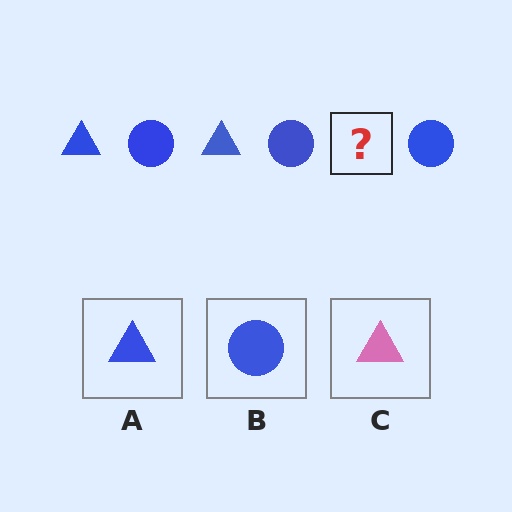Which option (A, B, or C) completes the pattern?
A.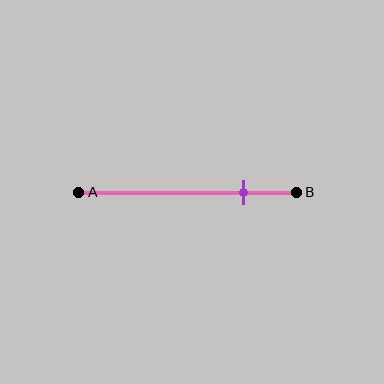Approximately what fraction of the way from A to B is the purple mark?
The purple mark is approximately 75% of the way from A to B.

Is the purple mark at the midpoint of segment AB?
No, the mark is at about 75% from A, not at the 50% midpoint.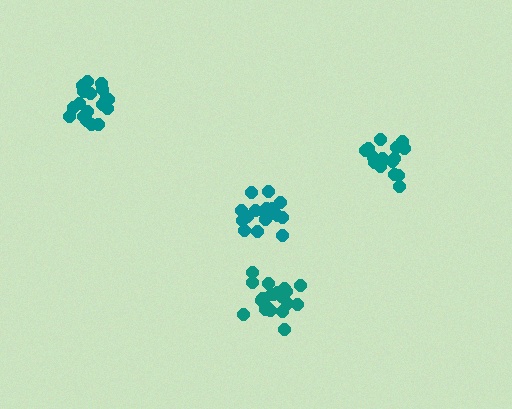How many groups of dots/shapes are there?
There are 4 groups.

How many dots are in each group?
Group 1: 21 dots, Group 2: 15 dots, Group 3: 19 dots, Group 4: 20 dots (75 total).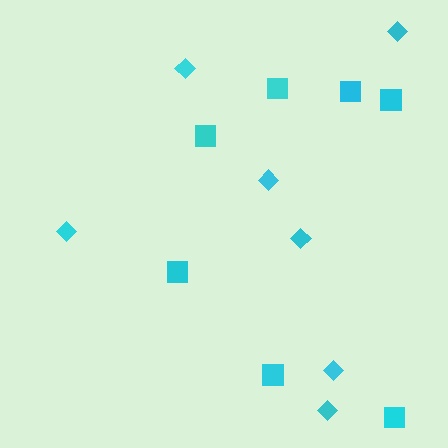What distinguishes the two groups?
There are 2 groups: one group of diamonds (7) and one group of squares (7).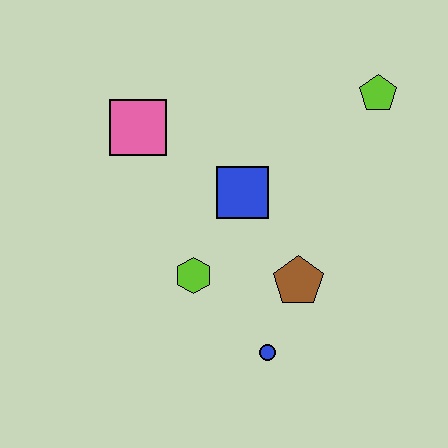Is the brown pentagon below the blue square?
Yes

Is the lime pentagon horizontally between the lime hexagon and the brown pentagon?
No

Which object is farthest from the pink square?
The blue circle is farthest from the pink square.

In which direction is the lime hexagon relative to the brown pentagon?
The lime hexagon is to the left of the brown pentagon.